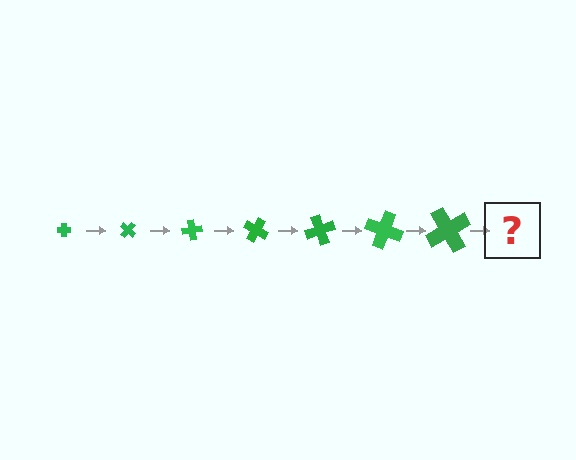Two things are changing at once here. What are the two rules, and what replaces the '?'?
The two rules are that the cross grows larger each step and it rotates 40 degrees each step. The '?' should be a cross, larger than the previous one and rotated 280 degrees from the start.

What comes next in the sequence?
The next element should be a cross, larger than the previous one and rotated 280 degrees from the start.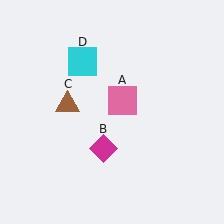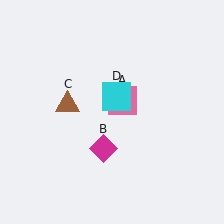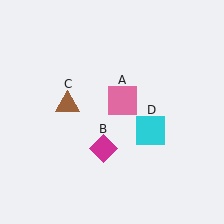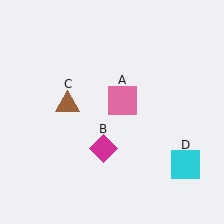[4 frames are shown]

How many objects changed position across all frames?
1 object changed position: cyan square (object D).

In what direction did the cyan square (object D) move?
The cyan square (object D) moved down and to the right.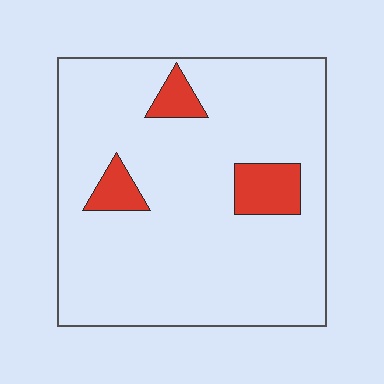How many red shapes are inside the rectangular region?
3.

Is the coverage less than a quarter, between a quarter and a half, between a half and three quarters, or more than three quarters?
Less than a quarter.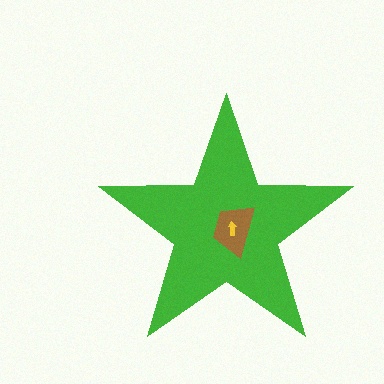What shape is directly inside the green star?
The brown trapezoid.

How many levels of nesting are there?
3.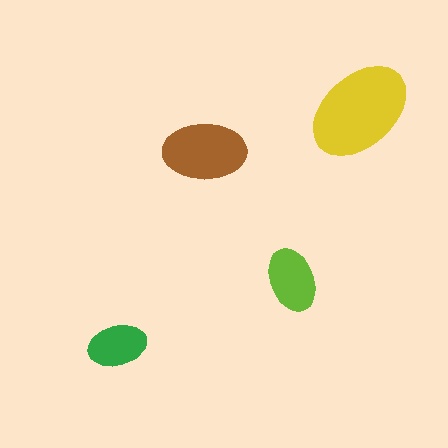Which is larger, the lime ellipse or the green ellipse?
The lime one.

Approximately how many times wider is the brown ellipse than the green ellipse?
About 1.5 times wider.